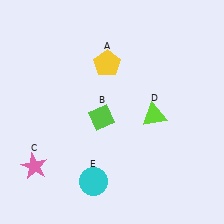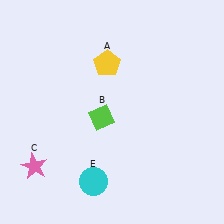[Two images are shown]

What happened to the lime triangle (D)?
The lime triangle (D) was removed in Image 2. It was in the bottom-right area of Image 1.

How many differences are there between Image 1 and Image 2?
There is 1 difference between the two images.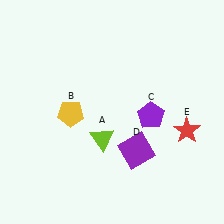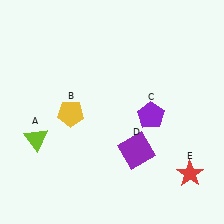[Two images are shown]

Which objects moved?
The objects that moved are: the lime triangle (A), the red star (E).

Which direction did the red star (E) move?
The red star (E) moved down.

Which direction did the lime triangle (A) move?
The lime triangle (A) moved left.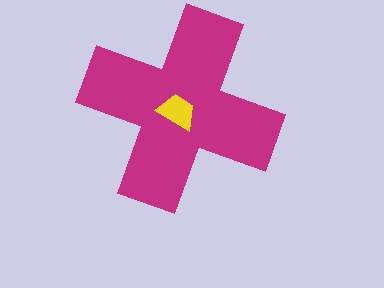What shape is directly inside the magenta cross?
The yellow trapezoid.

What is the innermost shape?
The yellow trapezoid.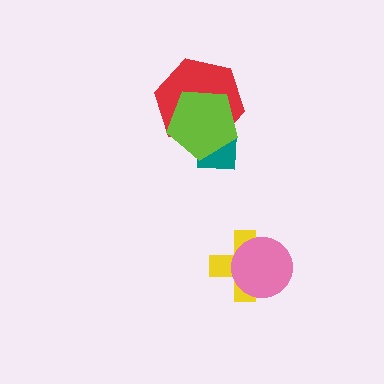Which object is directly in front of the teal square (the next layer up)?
The red hexagon is directly in front of the teal square.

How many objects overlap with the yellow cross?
1 object overlaps with the yellow cross.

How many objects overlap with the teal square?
2 objects overlap with the teal square.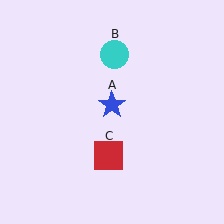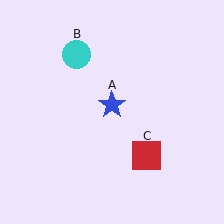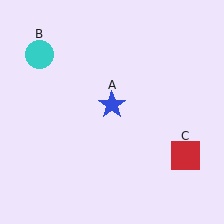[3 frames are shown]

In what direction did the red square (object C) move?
The red square (object C) moved right.